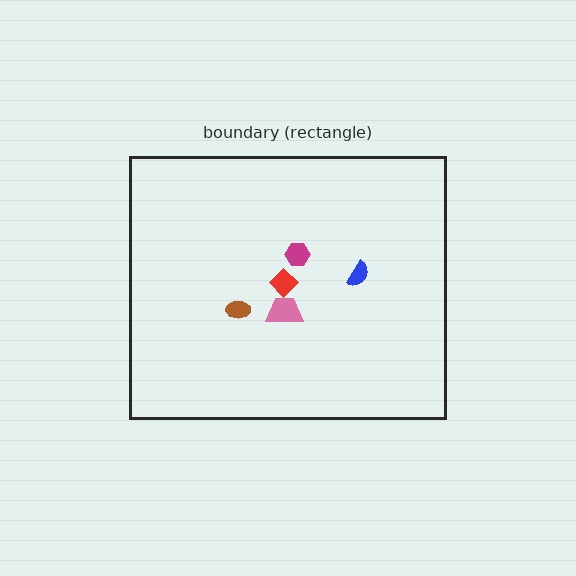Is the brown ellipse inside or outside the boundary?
Inside.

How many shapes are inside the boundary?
5 inside, 0 outside.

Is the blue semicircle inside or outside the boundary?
Inside.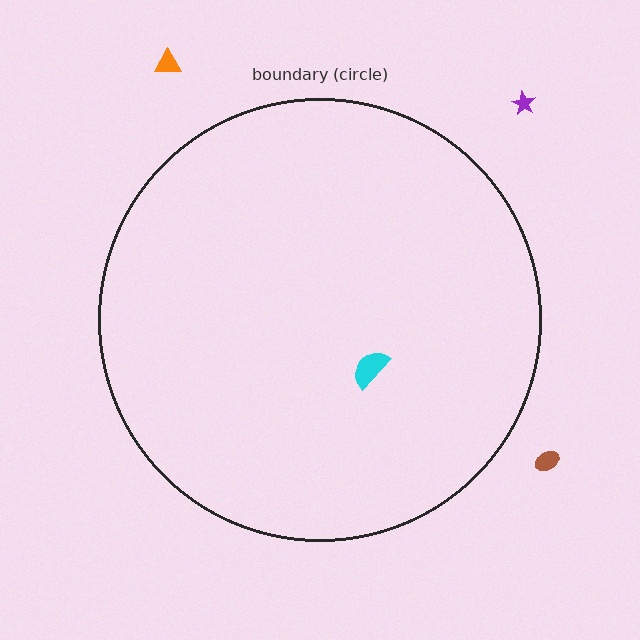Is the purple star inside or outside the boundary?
Outside.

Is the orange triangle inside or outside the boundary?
Outside.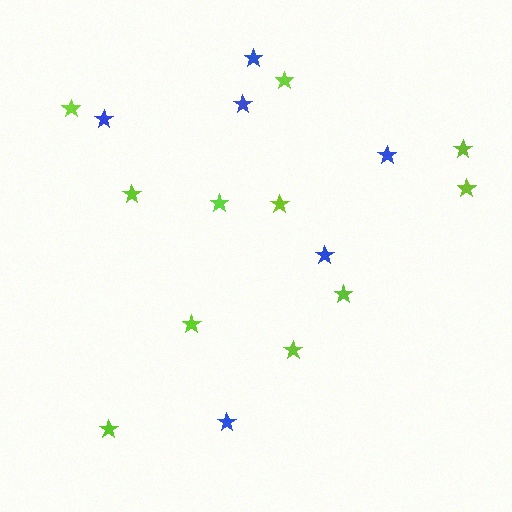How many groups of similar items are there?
There are 2 groups: one group of blue stars (6) and one group of lime stars (11).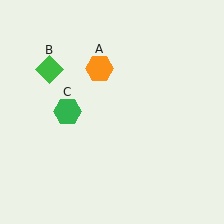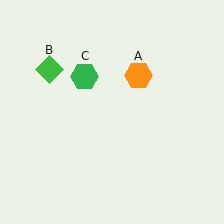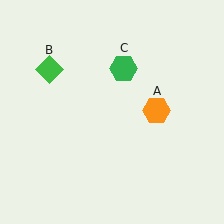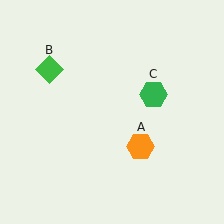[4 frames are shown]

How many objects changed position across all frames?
2 objects changed position: orange hexagon (object A), green hexagon (object C).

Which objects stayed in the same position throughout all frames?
Green diamond (object B) remained stationary.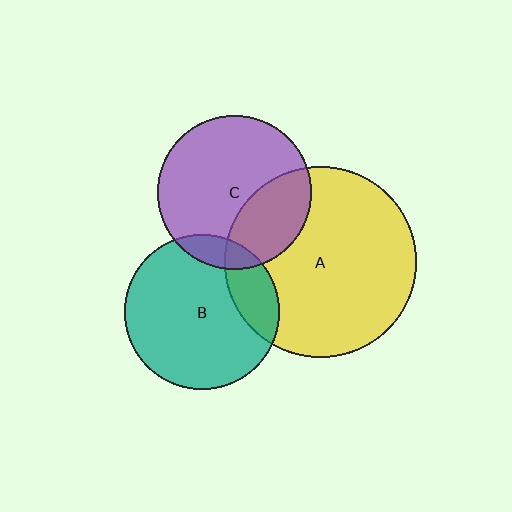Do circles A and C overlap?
Yes.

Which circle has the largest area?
Circle A (yellow).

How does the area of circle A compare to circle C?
Approximately 1.6 times.